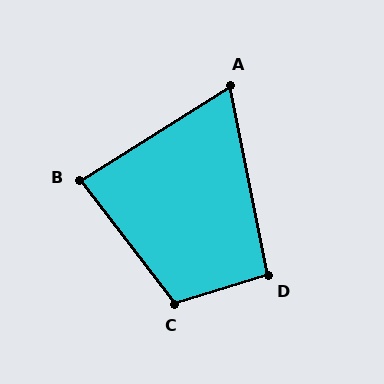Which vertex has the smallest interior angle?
A, at approximately 69 degrees.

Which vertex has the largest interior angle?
C, at approximately 111 degrees.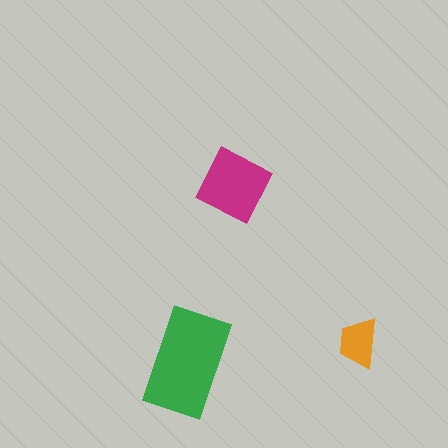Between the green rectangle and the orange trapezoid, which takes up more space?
The green rectangle.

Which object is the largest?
The green rectangle.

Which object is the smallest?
The orange trapezoid.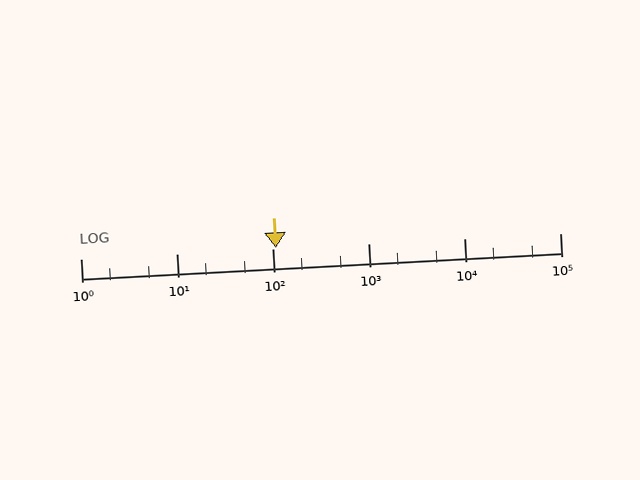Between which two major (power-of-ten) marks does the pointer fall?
The pointer is between 100 and 1000.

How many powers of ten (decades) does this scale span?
The scale spans 5 decades, from 1 to 100000.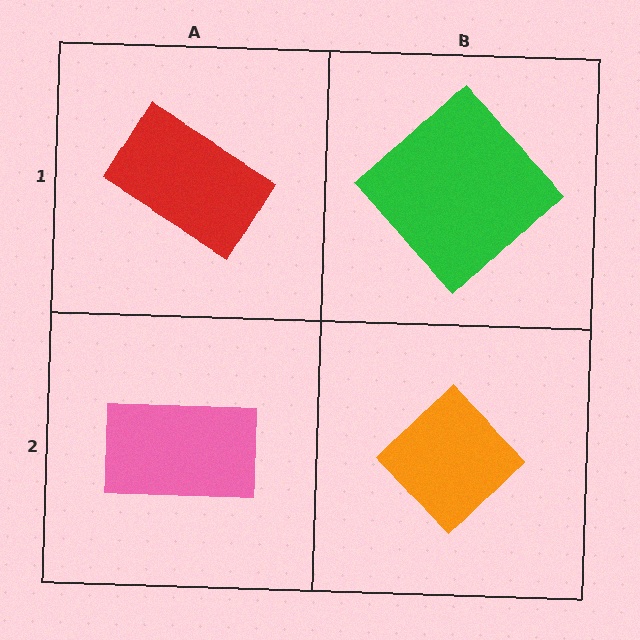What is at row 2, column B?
An orange diamond.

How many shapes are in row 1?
2 shapes.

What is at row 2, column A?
A pink rectangle.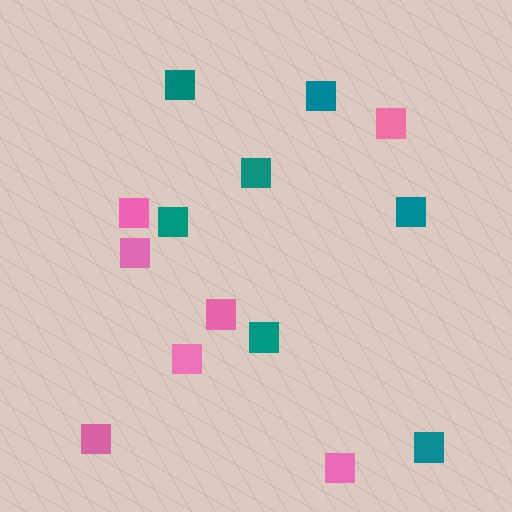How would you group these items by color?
There are 2 groups: one group of pink squares (7) and one group of teal squares (7).